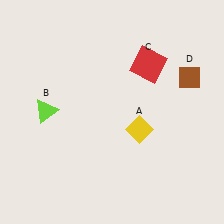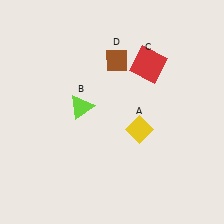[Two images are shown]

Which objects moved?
The objects that moved are: the lime triangle (B), the brown diamond (D).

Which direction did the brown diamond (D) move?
The brown diamond (D) moved left.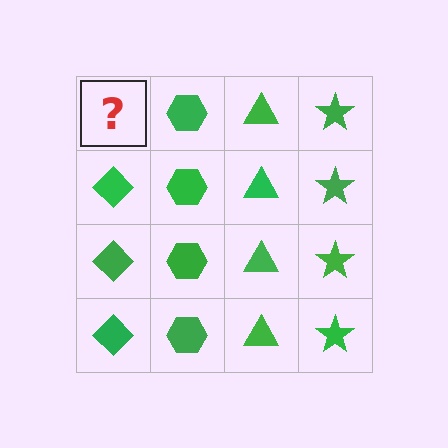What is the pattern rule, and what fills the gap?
The rule is that each column has a consistent shape. The gap should be filled with a green diamond.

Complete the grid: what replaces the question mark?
The question mark should be replaced with a green diamond.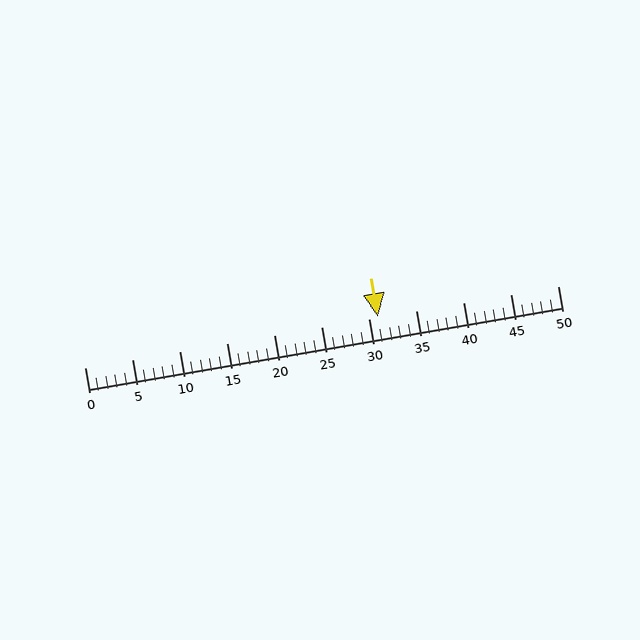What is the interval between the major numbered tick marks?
The major tick marks are spaced 5 units apart.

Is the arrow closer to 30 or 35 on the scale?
The arrow is closer to 30.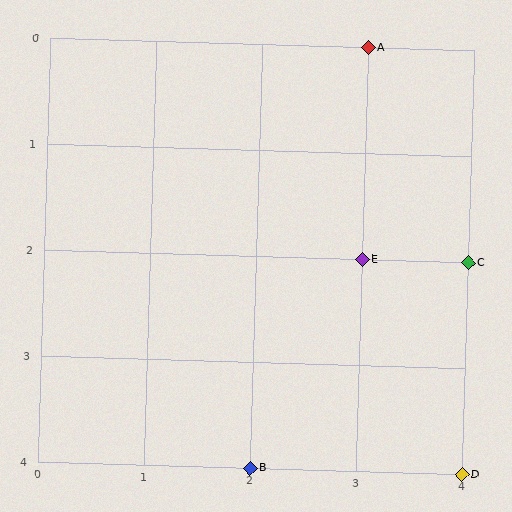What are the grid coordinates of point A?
Point A is at grid coordinates (3, 0).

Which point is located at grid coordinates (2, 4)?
Point B is at (2, 4).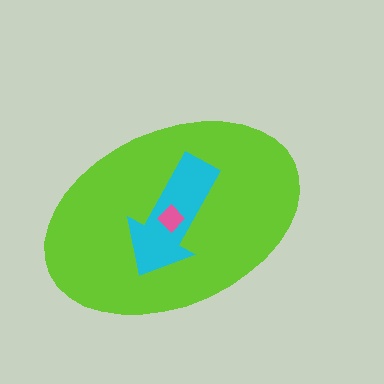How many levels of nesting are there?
3.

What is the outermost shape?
The lime ellipse.